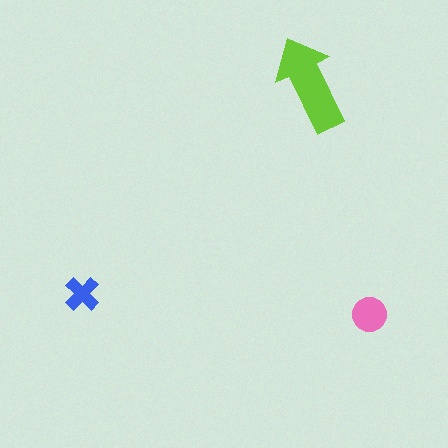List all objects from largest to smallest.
The lime arrow, the pink circle, the blue cross.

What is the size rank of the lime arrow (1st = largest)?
1st.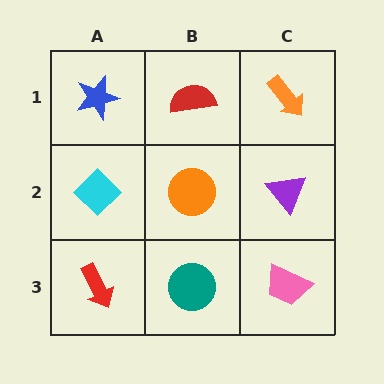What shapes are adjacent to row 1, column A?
A cyan diamond (row 2, column A), a red semicircle (row 1, column B).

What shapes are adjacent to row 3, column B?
An orange circle (row 2, column B), a red arrow (row 3, column A), a pink trapezoid (row 3, column C).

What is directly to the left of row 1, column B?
A blue star.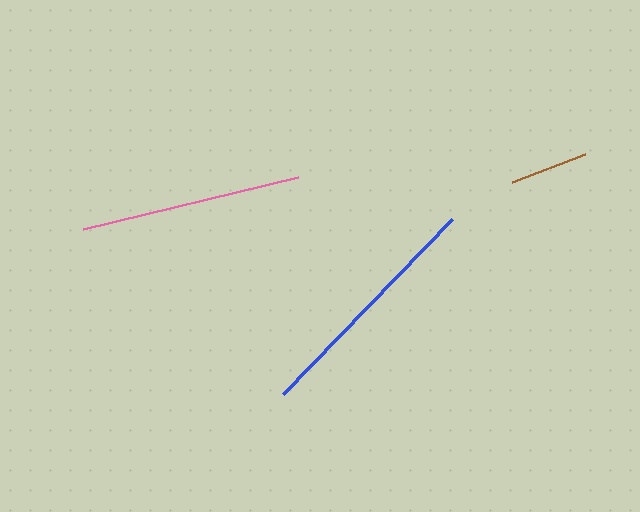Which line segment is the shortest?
The brown line is the shortest at approximately 78 pixels.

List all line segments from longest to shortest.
From longest to shortest: blue, pink, brown.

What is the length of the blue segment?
The blue segment is approximately 243 pixels long.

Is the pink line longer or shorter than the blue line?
The blue line is longer than the pink line.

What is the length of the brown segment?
The brown segment is approximately 78 pixels long.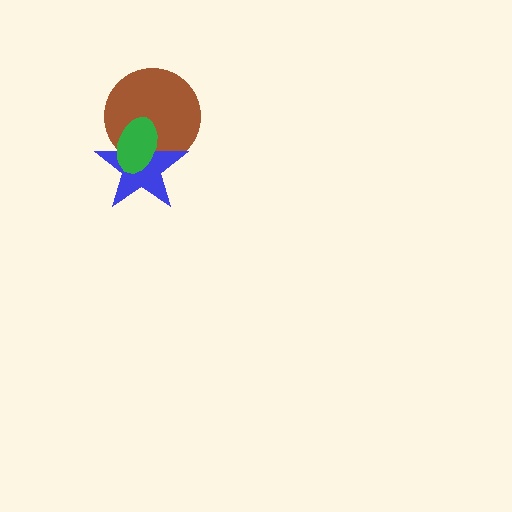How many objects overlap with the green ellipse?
2 objects overlap with the green ellipse.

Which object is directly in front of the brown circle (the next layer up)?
The blue star is directly in front of the brown circle.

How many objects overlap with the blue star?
2 objects overlap with the blue star.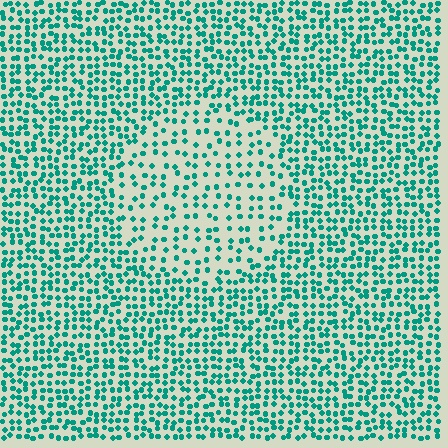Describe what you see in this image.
The image contains small teal elements arranged at two different densities. A circle-shaped region is visible where the elements are less densely packed than the surrounding area.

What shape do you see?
I see a circle.